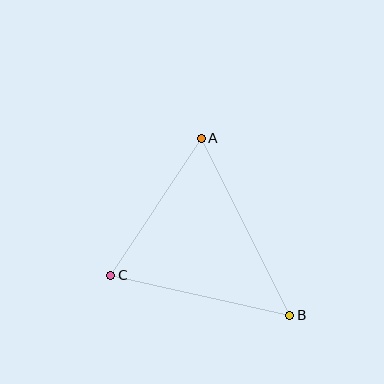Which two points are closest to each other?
Points A and C are closest to each other.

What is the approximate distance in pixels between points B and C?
The distance between B and C is approximately 183 pixels.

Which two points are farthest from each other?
Points A and B are farthest from each other.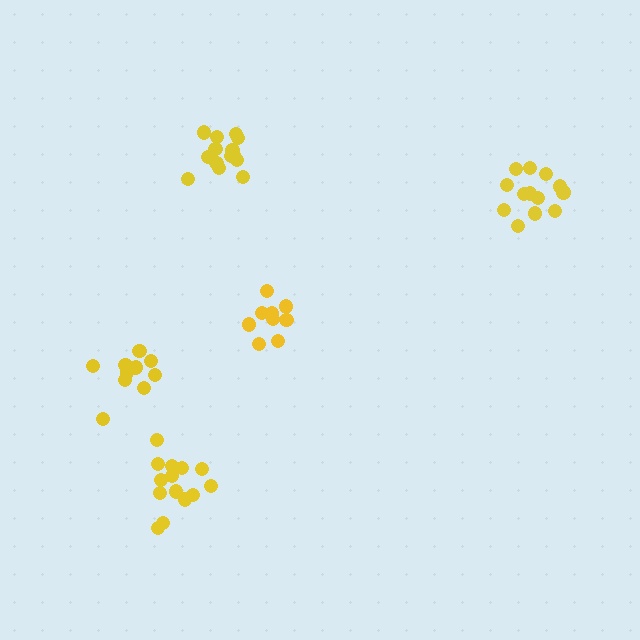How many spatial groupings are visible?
There are 5 spatial groupings.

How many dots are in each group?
Group 1: 14 dots, Group 2: 14 dots, Group 3: 11 dots, Group 4: 11 dots, Group 5: 13 dots (63 total).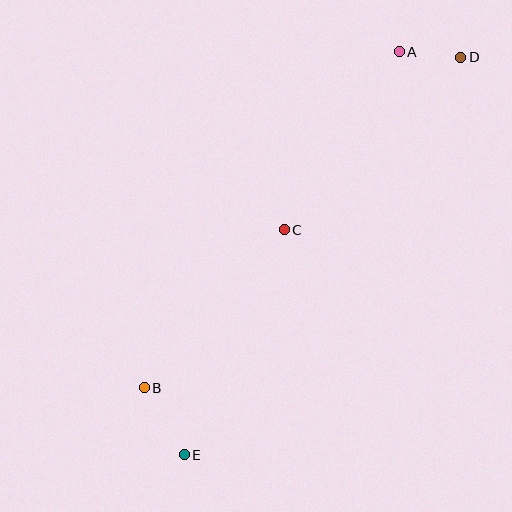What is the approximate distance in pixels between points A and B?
The distance between A and B is approximately 422 pixels.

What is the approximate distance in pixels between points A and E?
The distance between A and E is approximately 457 pixels.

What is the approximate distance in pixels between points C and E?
The distance between C and E is approximately 246 pixels.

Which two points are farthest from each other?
Points D and E are farthest from each other.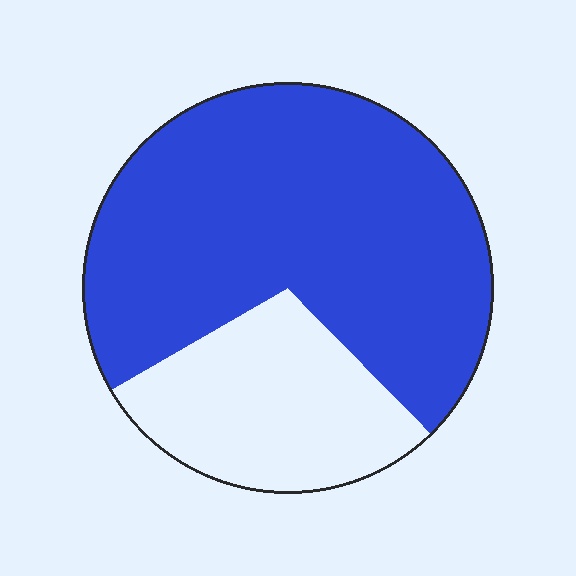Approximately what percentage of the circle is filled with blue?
Approximately 70%.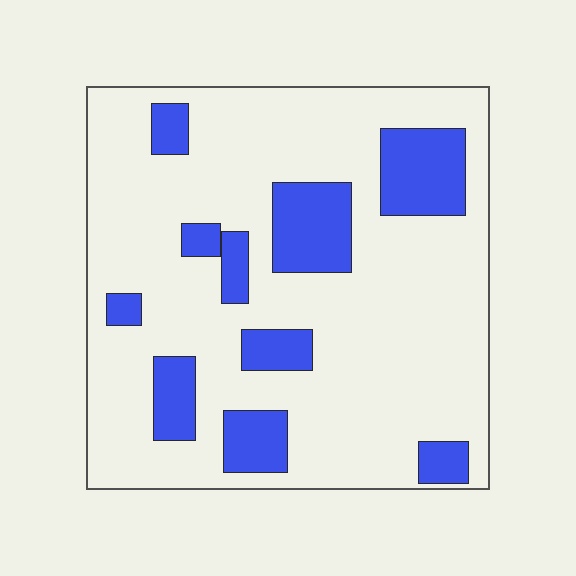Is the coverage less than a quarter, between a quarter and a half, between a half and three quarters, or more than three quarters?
Less than a quarter.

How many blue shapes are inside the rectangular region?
10.